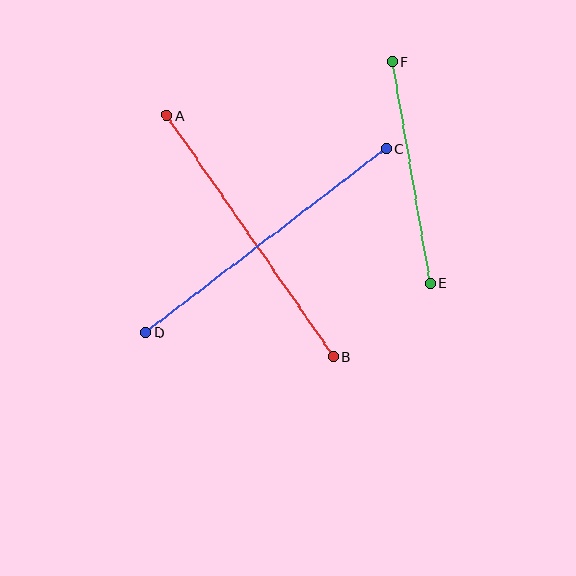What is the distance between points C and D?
The distance is approximately 303 pixels.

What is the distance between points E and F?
The distance is approximately 225 pixels.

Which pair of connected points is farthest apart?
Points C and D are farthest apart.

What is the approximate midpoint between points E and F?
The midpoint is at approximately (411, 172) pixels.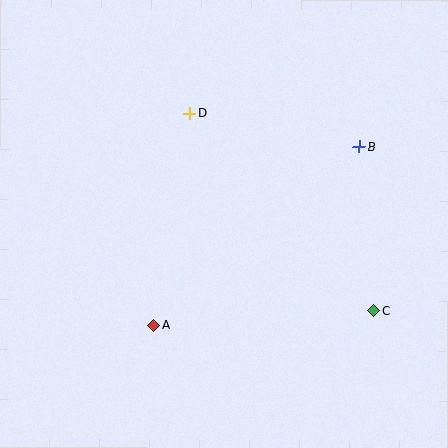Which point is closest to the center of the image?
Point D at (190, 113) is closest to the center.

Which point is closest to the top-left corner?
Point D is closest to the top-left corner.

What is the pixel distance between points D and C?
The distance between D and C is 271 pixels.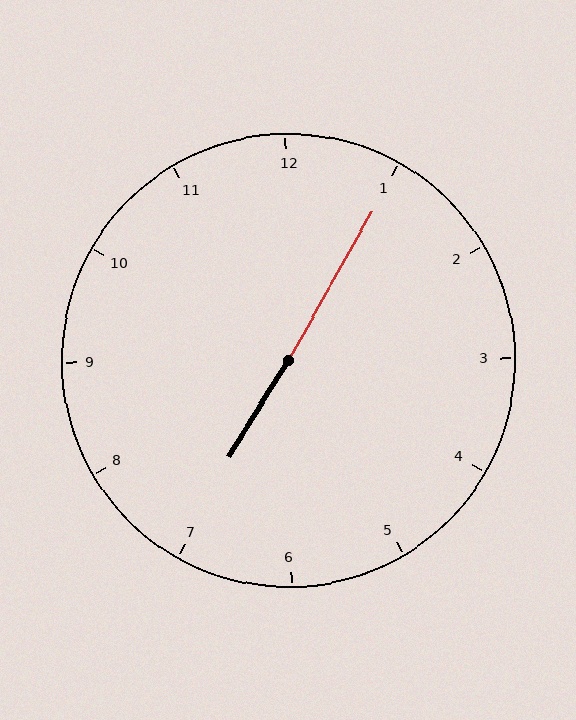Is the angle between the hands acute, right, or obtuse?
It is obtuse.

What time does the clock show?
7:05.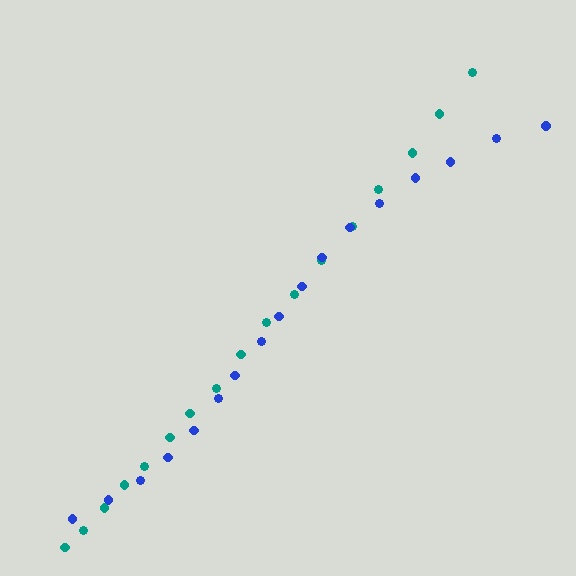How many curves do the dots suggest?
There are 2 distinct paths.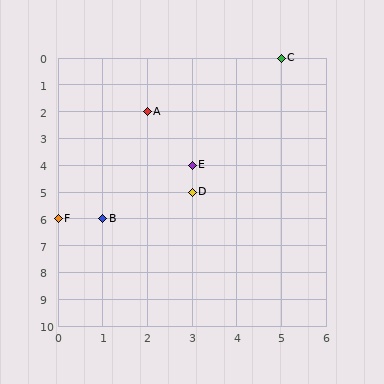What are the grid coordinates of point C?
Point C is at grid coordinates (5, 0).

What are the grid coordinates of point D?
Point D is at grid coordinates (3, 5).